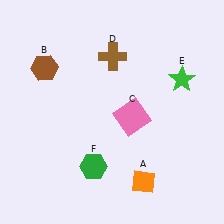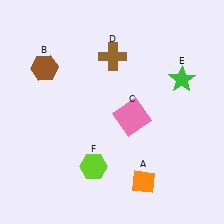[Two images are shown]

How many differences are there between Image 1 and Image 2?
There is 1 difference between the two images.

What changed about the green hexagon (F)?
In Image 1, F is green. In Image 2, it changed to lime.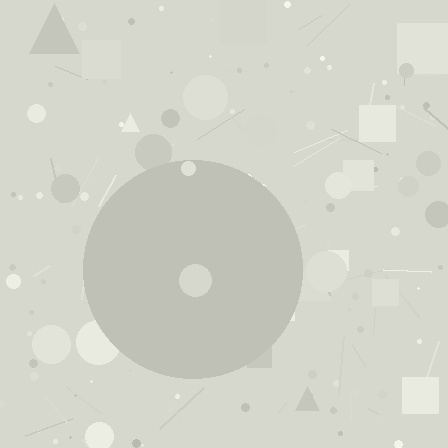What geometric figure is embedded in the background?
A circle is embedded in the background.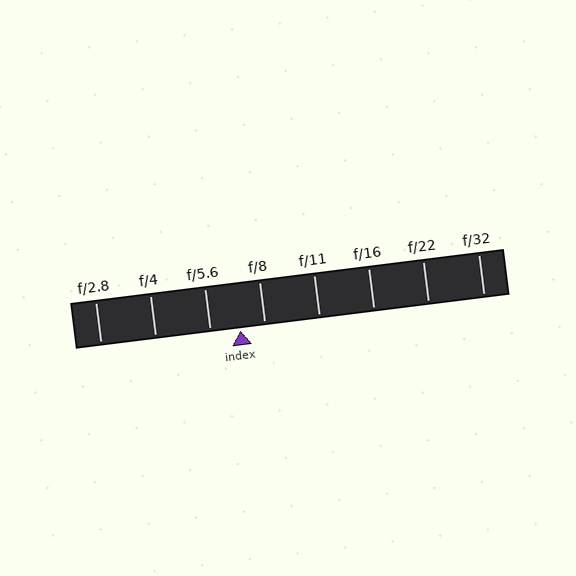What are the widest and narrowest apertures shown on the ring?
The widest aperture shown is f/2.8 and the narrowest is f/32.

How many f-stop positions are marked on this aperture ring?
There are 8 f-stop positions marked.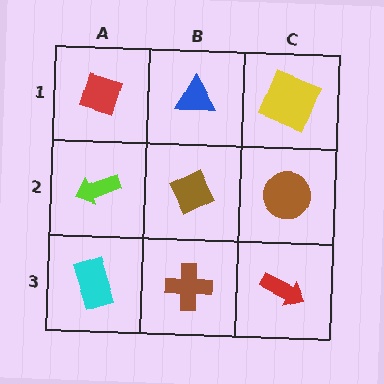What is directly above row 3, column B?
A brown diamond.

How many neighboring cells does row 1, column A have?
2.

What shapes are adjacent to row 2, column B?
A blue triangle (row 1, column B), a brown cross (row 3, column B), a lime arrow (row 2, column A), a brown circle (row 2, column C).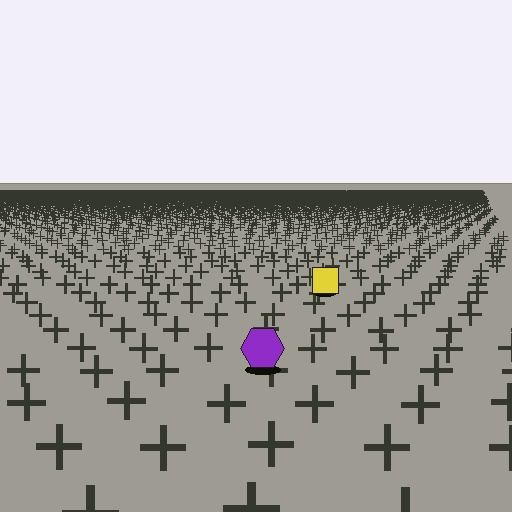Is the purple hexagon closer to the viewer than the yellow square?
Yes. The purple hexagon is closer — you can tell from the texture gradient: the ground texture is coarser near it.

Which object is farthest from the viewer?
The yellow square is farthest from the viewer. It appears smaller and the ground texture around it is denser.